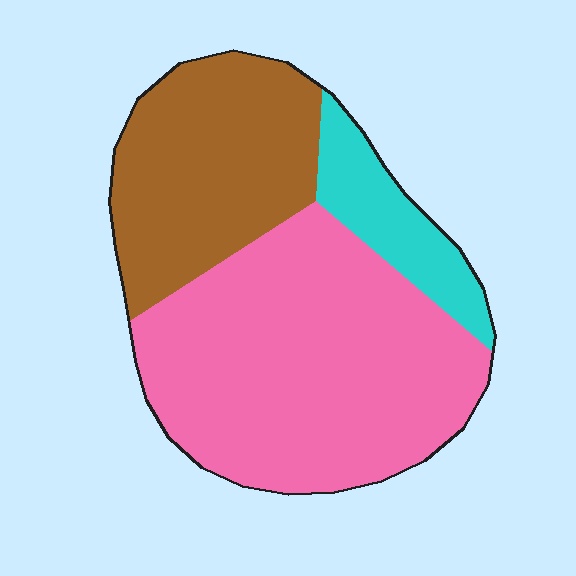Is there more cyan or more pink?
Pink.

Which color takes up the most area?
Pink, at roughly 55%.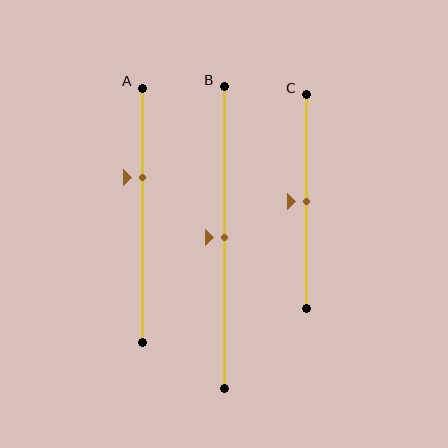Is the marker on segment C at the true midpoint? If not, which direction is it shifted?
Yes, the marker on segment C is at the true midpoint.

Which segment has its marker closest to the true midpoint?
Segment B has its marker closest to the true midpoint.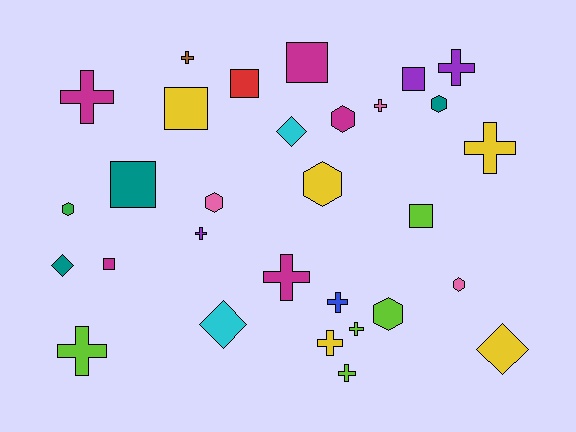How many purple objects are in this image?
There are 3 purple objects.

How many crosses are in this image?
There are 12 crosses.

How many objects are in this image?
There are 30 objects.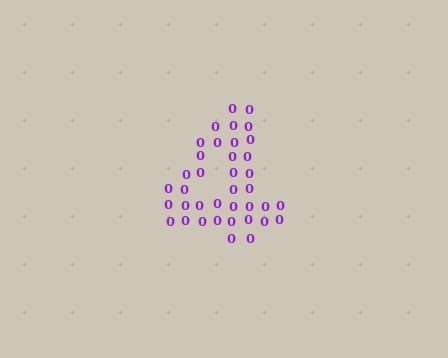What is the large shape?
The large shape is the digit 4.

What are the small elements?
The small elements are digit 0's.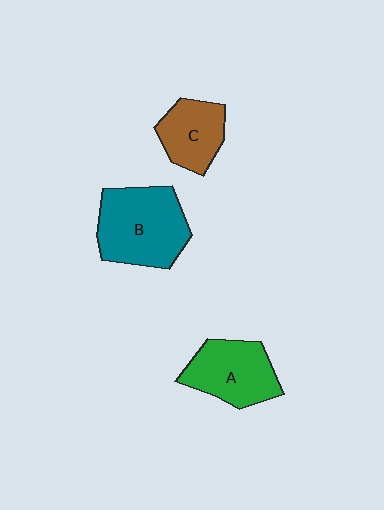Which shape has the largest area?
Shape B (teal).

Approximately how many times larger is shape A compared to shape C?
Approximately 1.3 times.